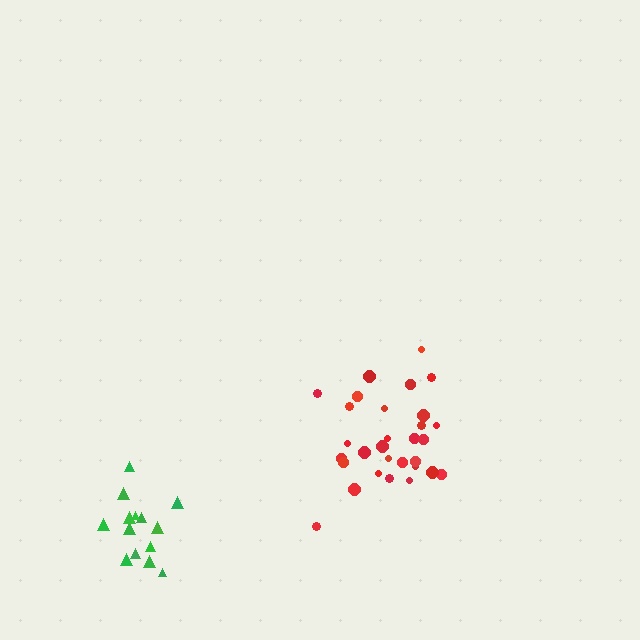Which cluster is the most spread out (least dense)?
Green.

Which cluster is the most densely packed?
Red.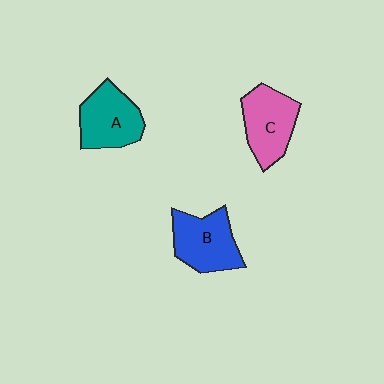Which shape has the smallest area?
Shape A (teal).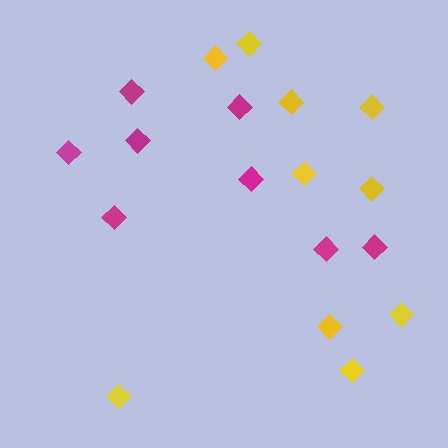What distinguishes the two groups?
There are 2 groups: one group of magenta diamonds (8) and one group of yellow diamonds (10).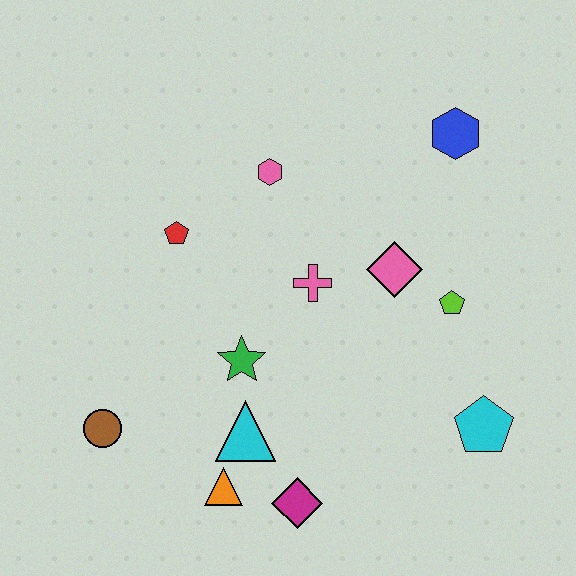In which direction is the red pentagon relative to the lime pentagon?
The red pentagon is to the left of the lime pentagon.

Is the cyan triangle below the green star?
Yes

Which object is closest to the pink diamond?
The lime pentagon is closest to the pink diamond.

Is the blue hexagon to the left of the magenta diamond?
No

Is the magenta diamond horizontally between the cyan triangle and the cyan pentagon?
Yes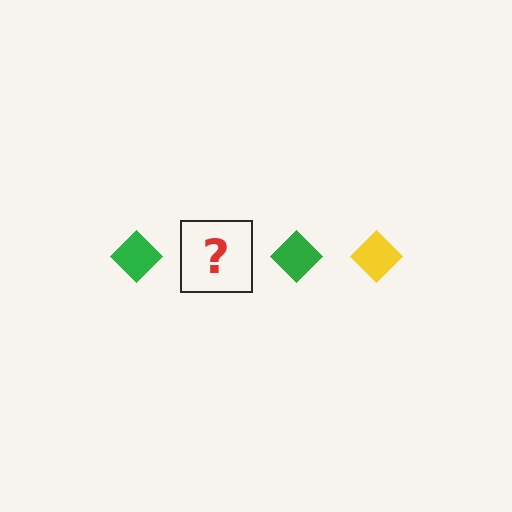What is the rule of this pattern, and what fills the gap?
The rule is that the pattern cycles through green, yellow diamonds. The gap should be filled with a yellow diamond.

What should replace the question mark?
The question mark should be replaced with a yellow diamond.